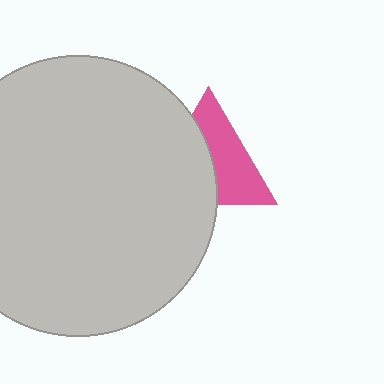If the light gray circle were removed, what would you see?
You would see the complete pink triangle.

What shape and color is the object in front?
The object in front is a light gray circle.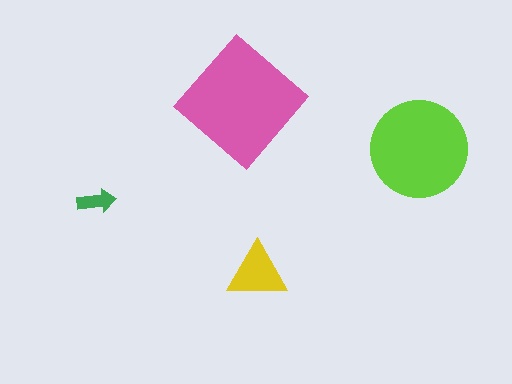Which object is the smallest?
The green arrow.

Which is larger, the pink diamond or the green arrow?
The pink diamond.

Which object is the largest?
The pink diamond.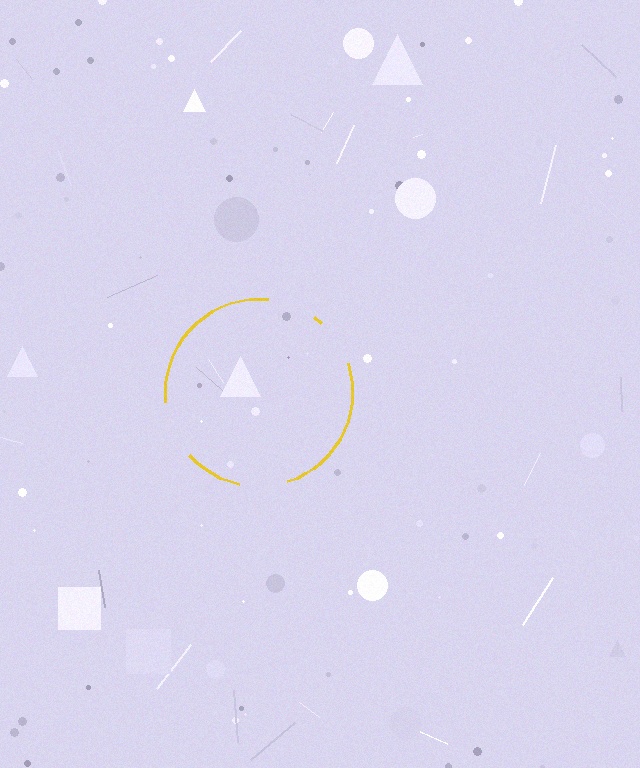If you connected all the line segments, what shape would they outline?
They would outline a circle.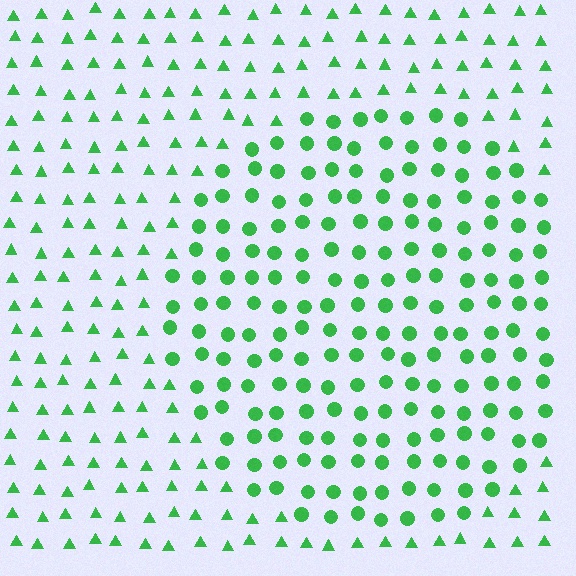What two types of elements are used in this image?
The image uses circles inside the circle region and triangles outside it.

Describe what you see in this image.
The image is filled with small green elements arranged in a uniform grid. A circle-shaped region contains circles, while the surrounding area contains triangles. The boundary is defined purely by the change in element shape.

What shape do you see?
I see a circle.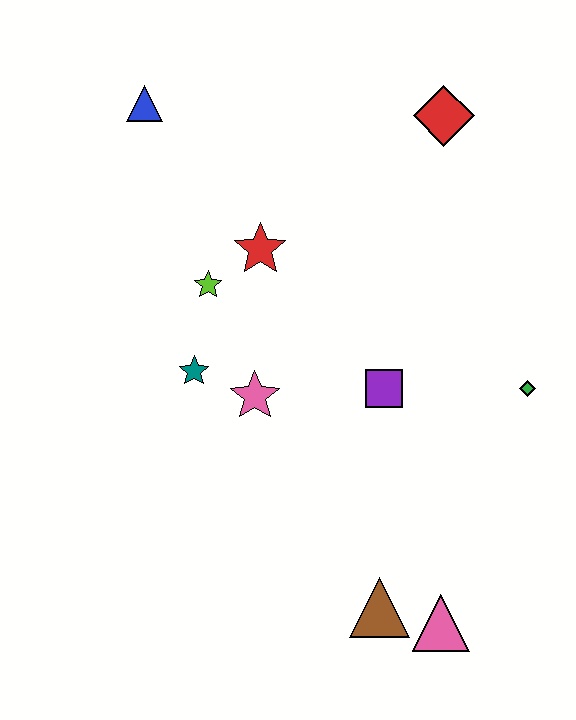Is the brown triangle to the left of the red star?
No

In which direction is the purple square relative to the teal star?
The purple square is to the right of the teal star.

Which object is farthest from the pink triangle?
The blue triangle is farthest from the pink triangle.